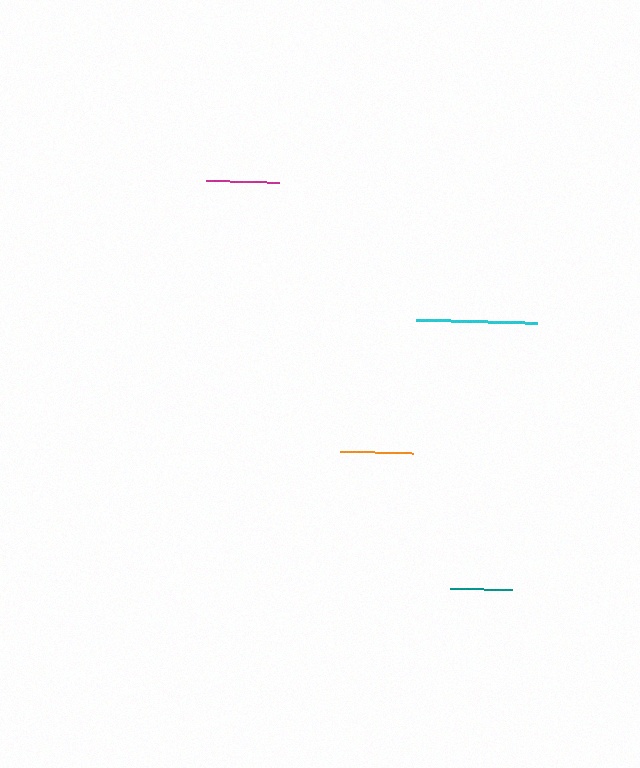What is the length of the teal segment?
The teal segment is approximately 63 pixels long.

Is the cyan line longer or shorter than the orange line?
The cyan line is longer than the orange line.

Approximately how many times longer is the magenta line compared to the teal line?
The magenta line is approximately 1.2 times the length of the teal line.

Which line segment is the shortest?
The teal line is the shortest at approximately 63 pixels.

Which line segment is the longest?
The cyan line is the longest at approximately 121 pixels.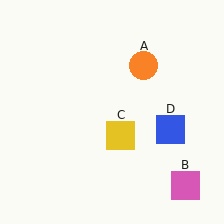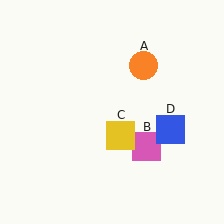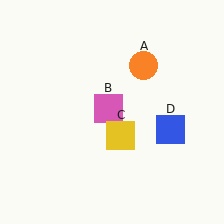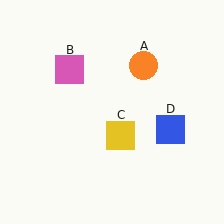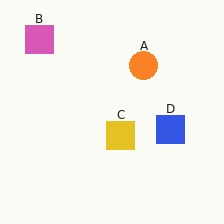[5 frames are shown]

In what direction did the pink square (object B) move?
The pink square (object B) moved up and to the left.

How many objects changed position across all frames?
1 object changed position: pink square (object B).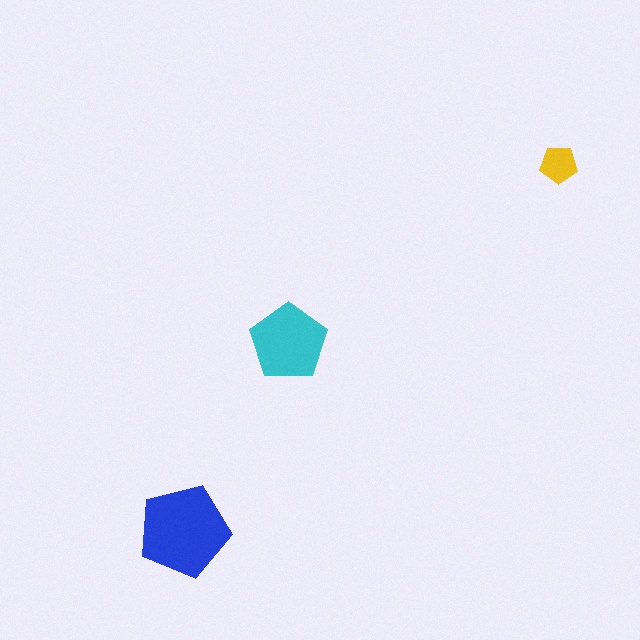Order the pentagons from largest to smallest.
the blue one, the cyan one, the yellow one.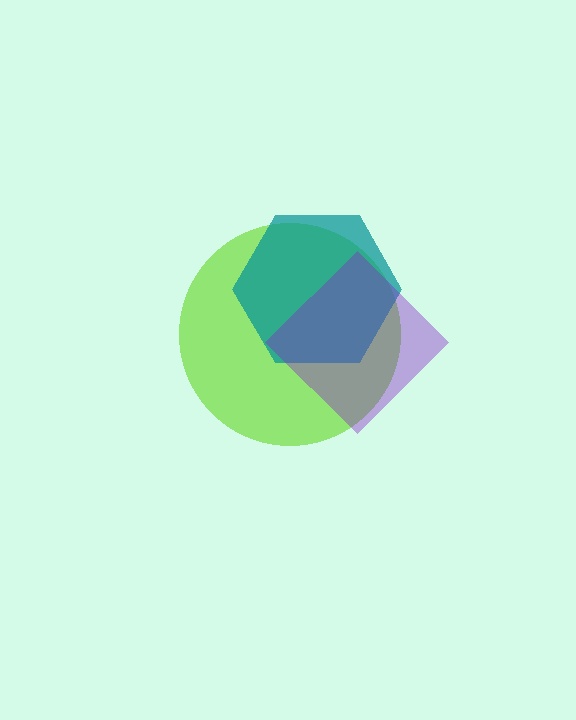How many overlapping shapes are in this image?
There are 3 overlapping shapes in the image.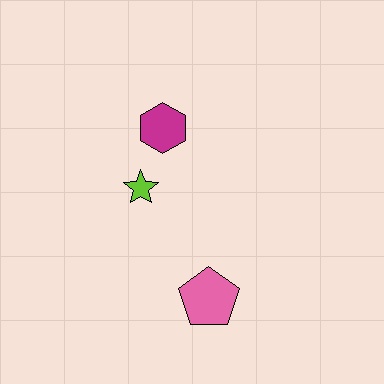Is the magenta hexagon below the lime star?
No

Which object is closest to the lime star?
The magenta hexagon is closest to the lime star.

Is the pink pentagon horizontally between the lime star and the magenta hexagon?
No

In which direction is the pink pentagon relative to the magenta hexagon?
The pink pentagon is below the magenta hexagon.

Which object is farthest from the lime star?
The pink pentagon is farthest from the lime star.